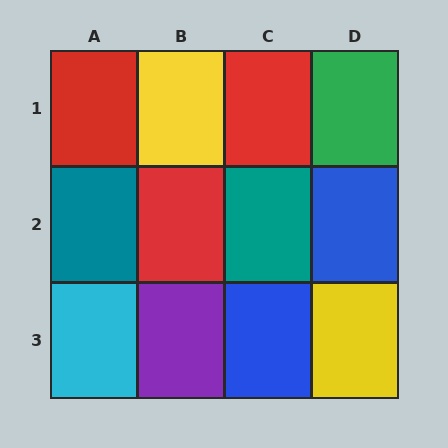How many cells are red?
3 cells are red.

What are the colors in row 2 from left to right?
Teal, red, teal, blue.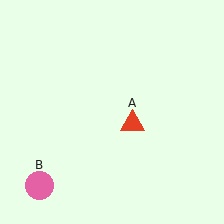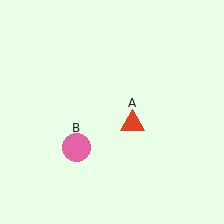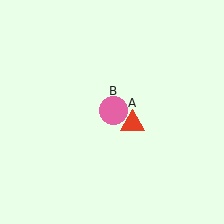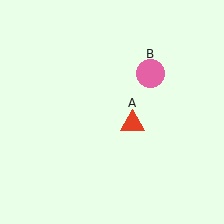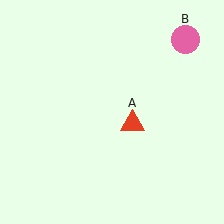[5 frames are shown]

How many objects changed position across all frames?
1 object changed position: pink circle (object B).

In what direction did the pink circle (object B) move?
The pink circle (object B) moved up and to the right.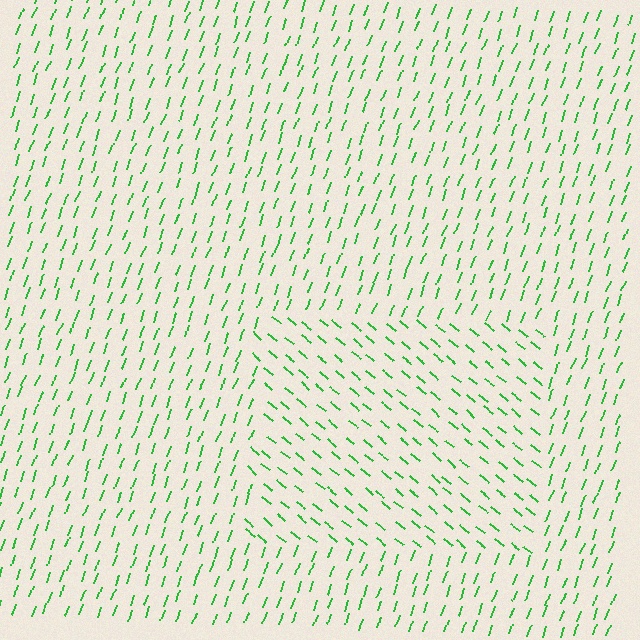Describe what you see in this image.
The image is filled with small green line segments. A rectangle region in the image has lines oriented differently from the surrounding lines, creating a visible texture boundary.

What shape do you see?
I see a rectangle.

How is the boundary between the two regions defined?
The boundary is defined purely by a change in line orientation (approximately 70 degrees difference). All lines are the same color and thickness.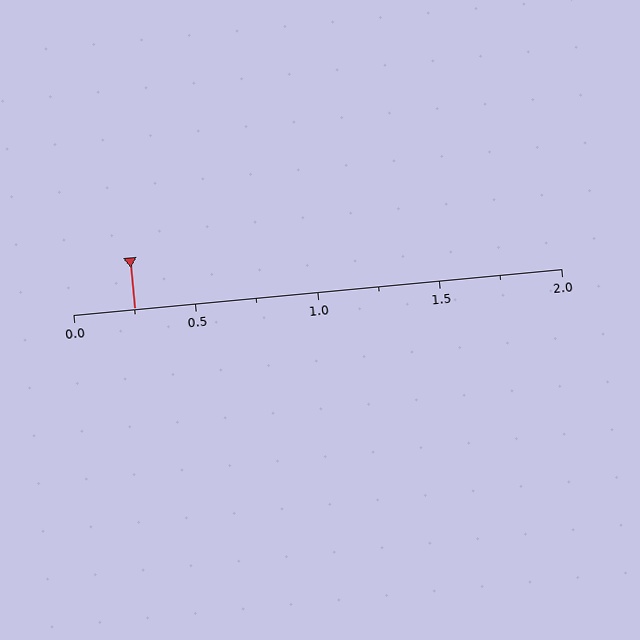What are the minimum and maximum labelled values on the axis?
The axis runs from 0.0 to 2.0.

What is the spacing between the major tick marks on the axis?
The major ticks are spaced 0.5 apart.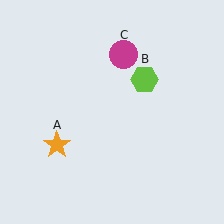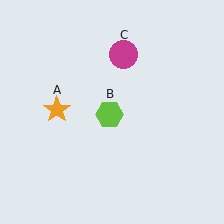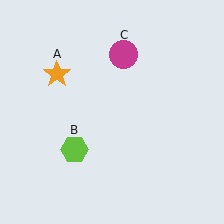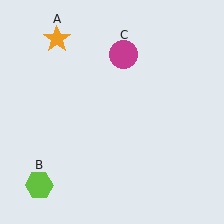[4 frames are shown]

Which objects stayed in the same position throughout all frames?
Magenta circle (object C) remained stationary.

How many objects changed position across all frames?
2 objects changed position: orange star (object A), lime hexagon (object B).